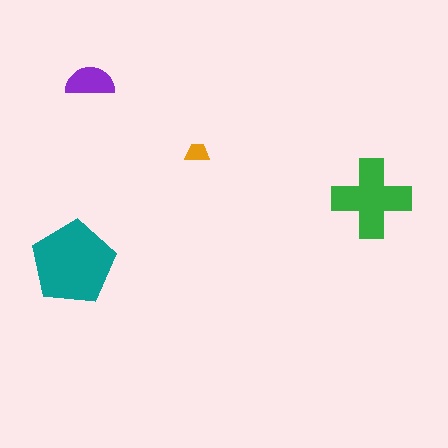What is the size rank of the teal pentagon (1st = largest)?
1st.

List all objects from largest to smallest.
The teal pentagon, the green cross, the purple semicircle, the orange trapezoid.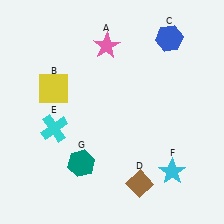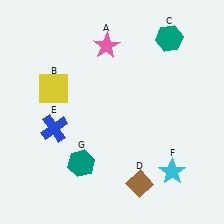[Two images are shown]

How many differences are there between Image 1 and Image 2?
There are 2 differences between the two images.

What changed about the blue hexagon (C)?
In Image 1, C is blue. In Image 2, it changed to teal.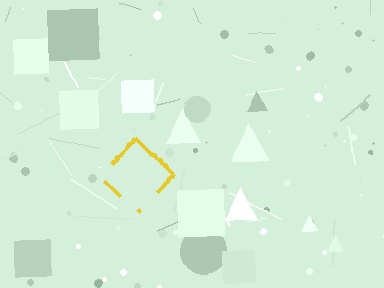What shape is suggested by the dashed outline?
The dashed outline suggests a diamond.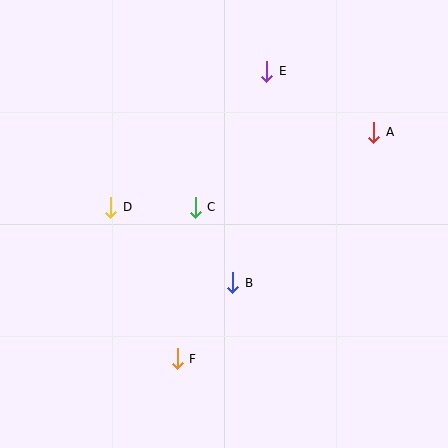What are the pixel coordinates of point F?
Point F is at (177, 359).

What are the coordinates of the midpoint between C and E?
The midpoint between C and E is at (231, 139).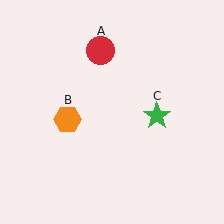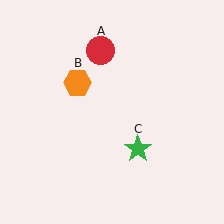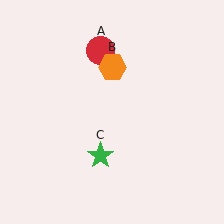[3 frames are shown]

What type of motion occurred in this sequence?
The orange hexagon (object B), green star (object C) rotated clockwise around the center of the scene.